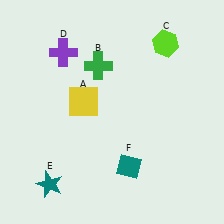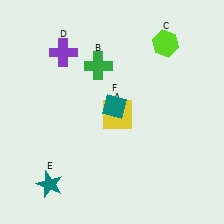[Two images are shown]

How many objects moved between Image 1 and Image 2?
2 objects moved between the two images.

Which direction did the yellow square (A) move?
The yellow square (A) moved right.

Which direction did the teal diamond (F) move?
The teal diamond (F) moved up.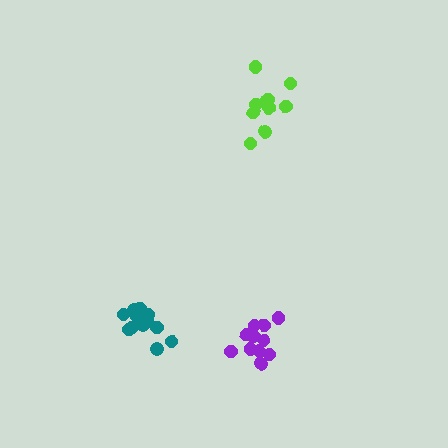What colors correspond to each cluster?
The clusters are colored: lime, teal, purple.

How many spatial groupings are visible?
There are 3 spatial groupings.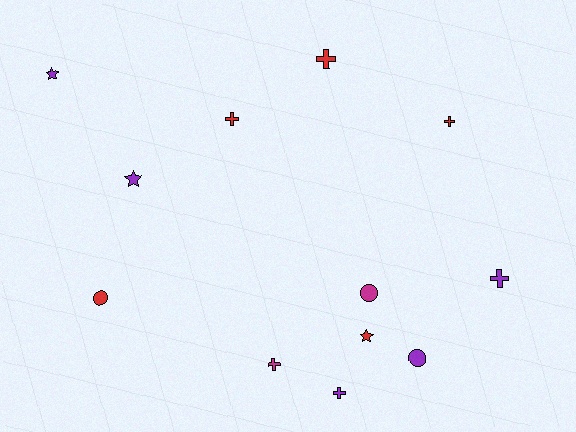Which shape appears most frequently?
Cross, with 6 objects.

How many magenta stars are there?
There are no magenta stars.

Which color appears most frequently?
Red, with 5 objects.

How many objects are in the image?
There are 12 objects.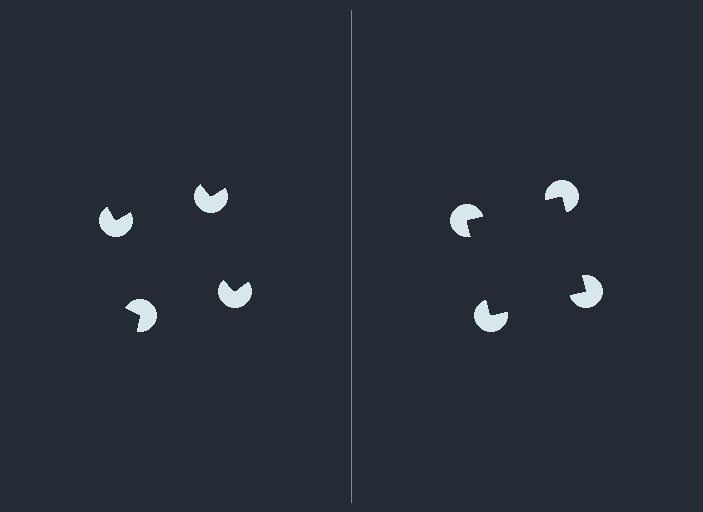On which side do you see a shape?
An illusory square appears on the right side. On the left side the wedge cuts are rotated, so no coherent shape forms.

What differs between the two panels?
The pac-man discs are positioned identically on both sides; only the wedge orientations differ. On the right they align to a square; on the left they are misaligned.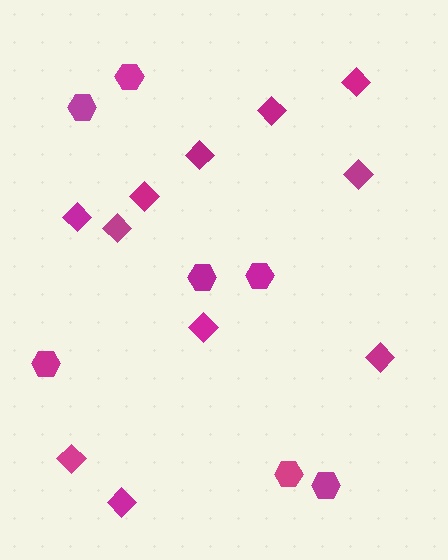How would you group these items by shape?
There are 2 groups: one group of hexagons (7) and one group of diamonds (11).